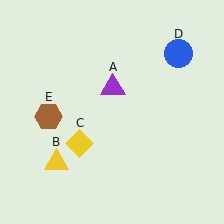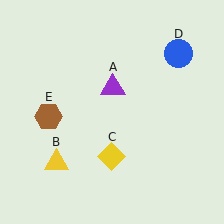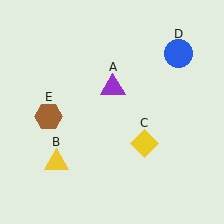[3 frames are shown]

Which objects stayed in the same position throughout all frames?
Purple triangle (object A) and yellow triangle (object B) and blue circle (object D) and brown hexagon (object E) remained stationary.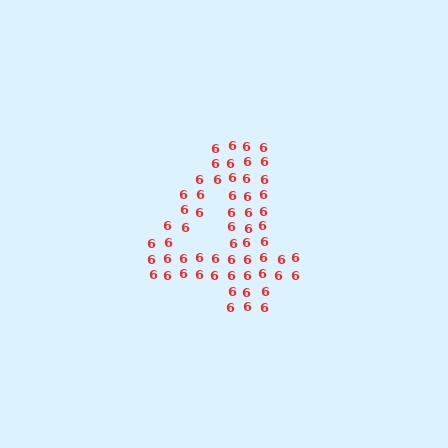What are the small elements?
The small elements are digit 6's.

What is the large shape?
The large shape is the digit 4.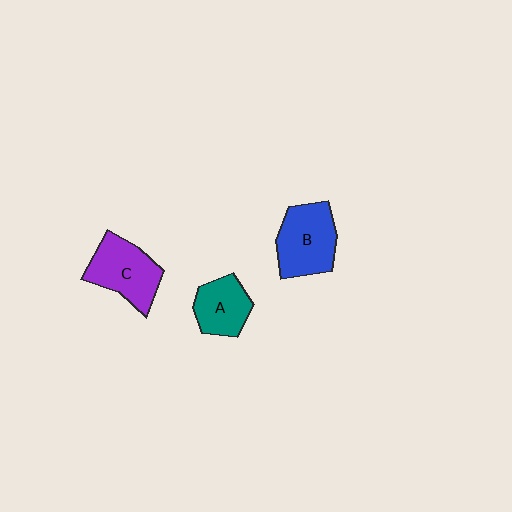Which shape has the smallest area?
Shape A (teal).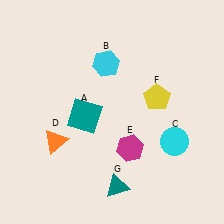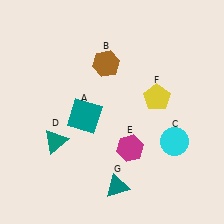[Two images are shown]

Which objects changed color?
B changed from cyan to brown. D changed from orange to teal.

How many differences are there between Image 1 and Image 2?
There are 2 differences between the two images.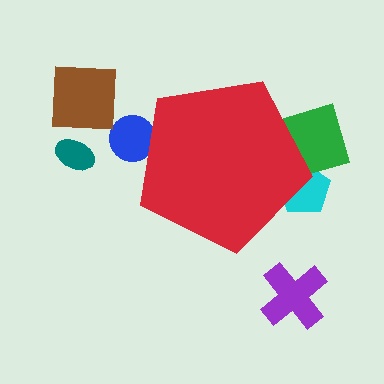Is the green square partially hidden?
Yes, the green square is partially hidden behind the red pentagon.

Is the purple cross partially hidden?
No, the purple cross is fully visible.